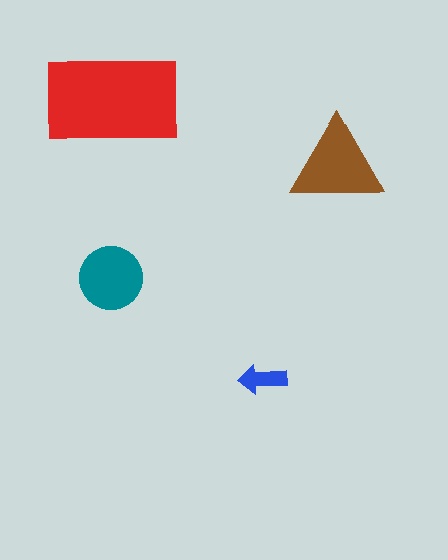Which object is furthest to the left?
The teal circle is leftmost.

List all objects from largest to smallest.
The red rectangle, the brown triangle, the teal circle, the blue arrow.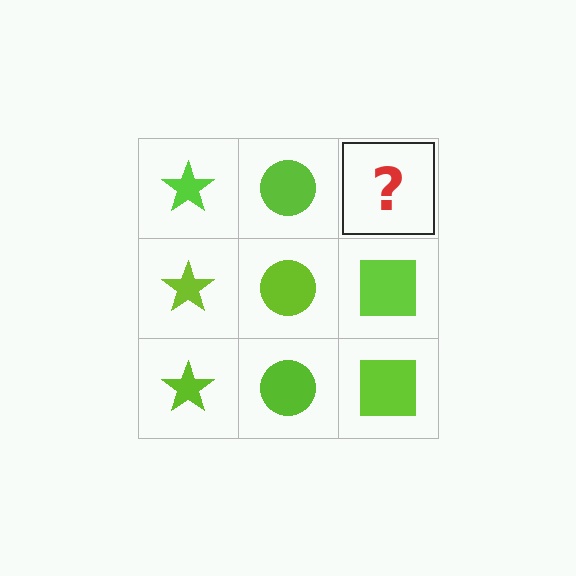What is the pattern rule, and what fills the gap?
The rule is that each column has a consistent shape. The gap should be filled with a lime square.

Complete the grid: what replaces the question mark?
The question mark should be replaced with a lime square.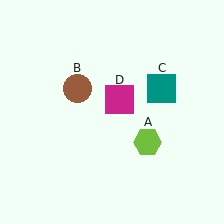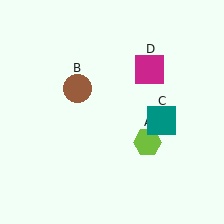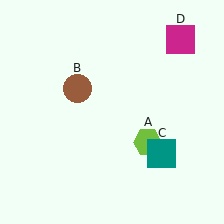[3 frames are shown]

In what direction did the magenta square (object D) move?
The magenta square (object D) moved up and to the right.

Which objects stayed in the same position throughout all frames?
Lime hexagon (object A) and brown circle (object B) remained stationary.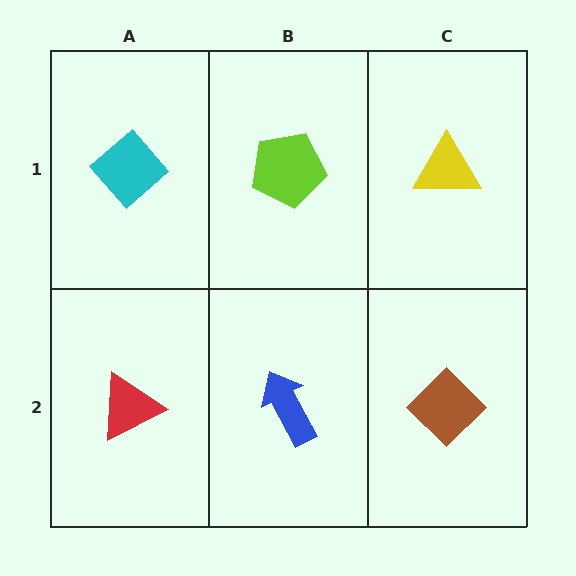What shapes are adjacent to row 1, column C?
A brown diamond (row 2, column C), a lime pentagon (row 1, column B).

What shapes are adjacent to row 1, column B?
A blue arrow (row 2, column B), a cyan diamond (row 1, column A), a yellow triangle (row 1, column C).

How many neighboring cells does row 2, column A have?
2.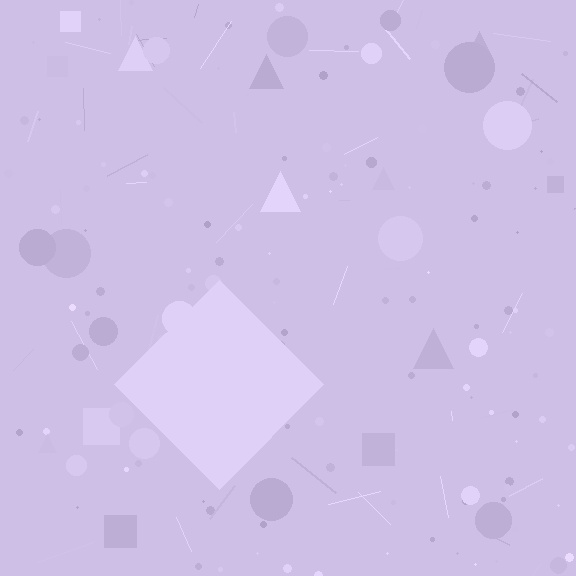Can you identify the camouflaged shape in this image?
The camouflaged shape is a diamond.